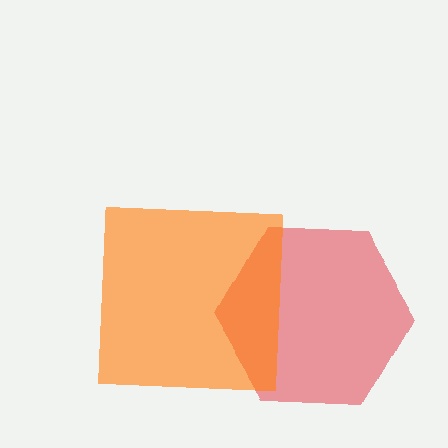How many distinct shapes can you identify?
There are 2 distinct shapes: a red hexagon, an orange square.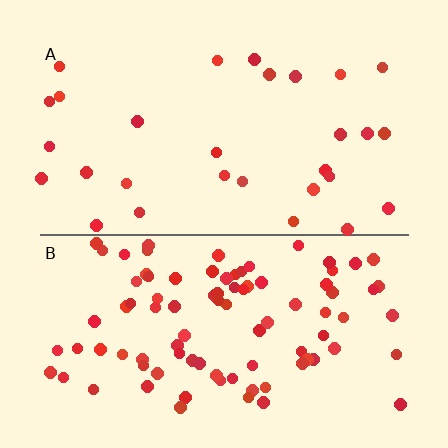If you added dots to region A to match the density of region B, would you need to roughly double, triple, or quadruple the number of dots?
Approximately triple.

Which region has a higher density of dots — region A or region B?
B (the bottom).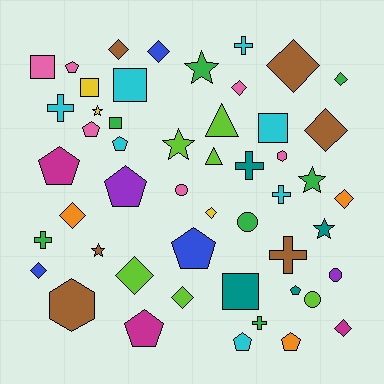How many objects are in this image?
There are 50 objects.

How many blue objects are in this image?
There are 3 blue objects.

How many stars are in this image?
There are 6 stars.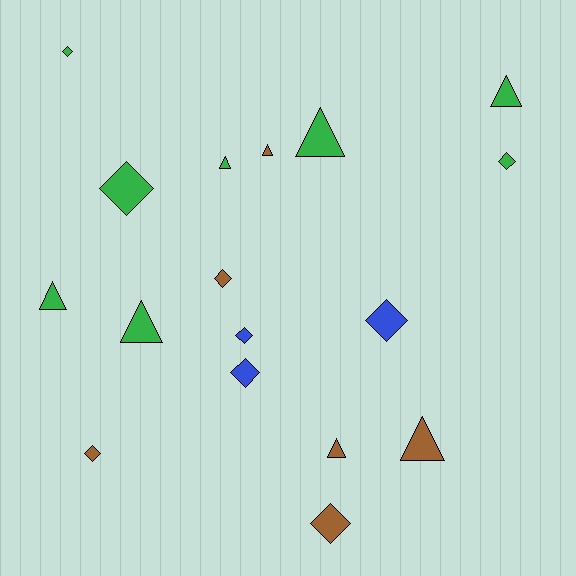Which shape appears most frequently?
Diamond, with 9 objects.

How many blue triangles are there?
There are no blue triangles.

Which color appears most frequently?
Green, with 8 objects.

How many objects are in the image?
There are 17 objects.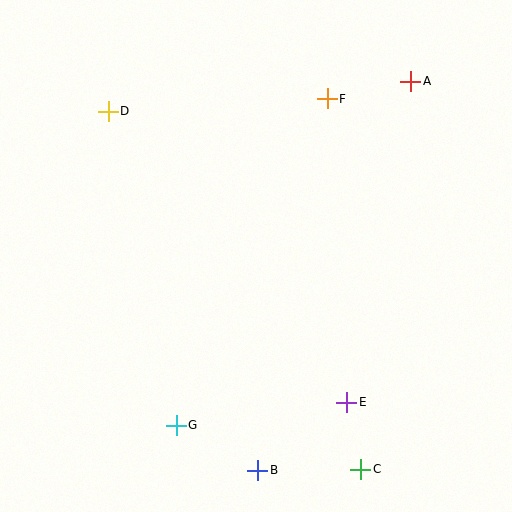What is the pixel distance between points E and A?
The distance between E and A is 327 pixels.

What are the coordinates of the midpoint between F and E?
The midpoint between F and E is at (337, 250).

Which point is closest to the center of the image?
Point E at (347, 402) is closest to the center.